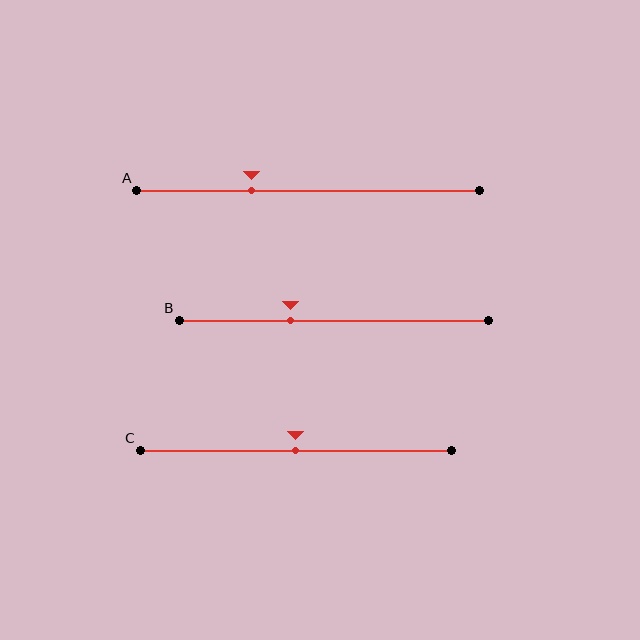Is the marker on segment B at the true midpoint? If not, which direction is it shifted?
No, the marker on segment B is shifted to the left by about 14% of the segment length.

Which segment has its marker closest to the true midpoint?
Segment C has its marker closest to the true midpoint.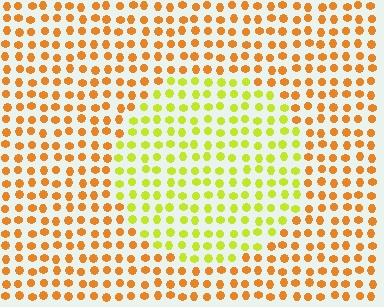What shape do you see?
I see a circle.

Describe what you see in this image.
The image is filled with small orange elements in a uniform arrangement. A circle-shaped region is visible where the elements are tinted to a slightly different hue, forming a subtle color boundary.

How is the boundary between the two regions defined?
The boundary is defined purely by a slight shift in hue (about 42 degrees). Spacing, size, and orientation are identical on both sides.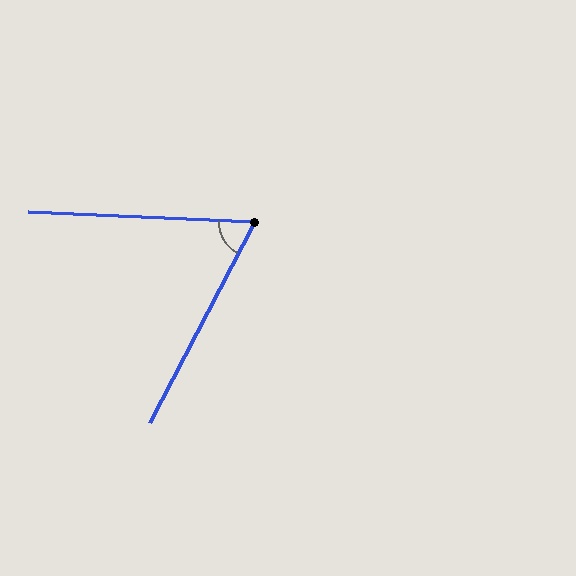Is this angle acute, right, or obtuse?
It is acute.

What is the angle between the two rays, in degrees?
Approximately 65 degrees.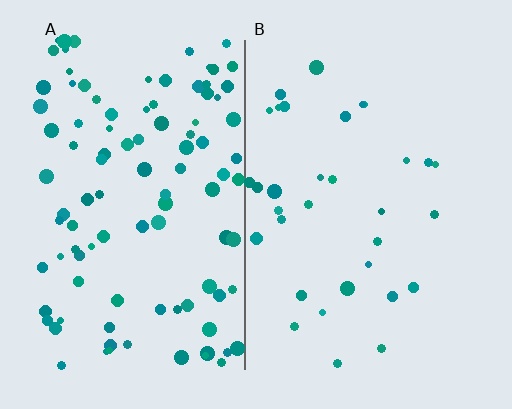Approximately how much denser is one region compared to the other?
Approximately 3.1× — region A over region B.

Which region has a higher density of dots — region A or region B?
A (the left).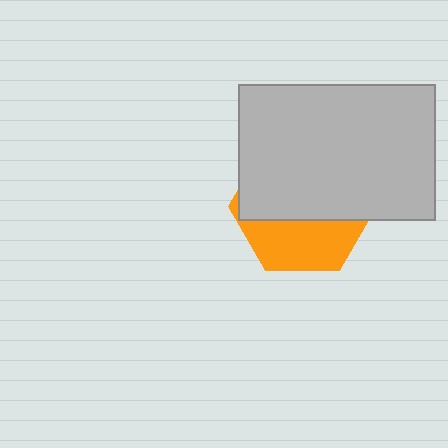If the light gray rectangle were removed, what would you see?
You would see the complete orange hexagon.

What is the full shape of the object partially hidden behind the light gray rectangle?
The partially hidden object is an orange hexagon.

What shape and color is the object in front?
The object in front is a light gray rectangle.